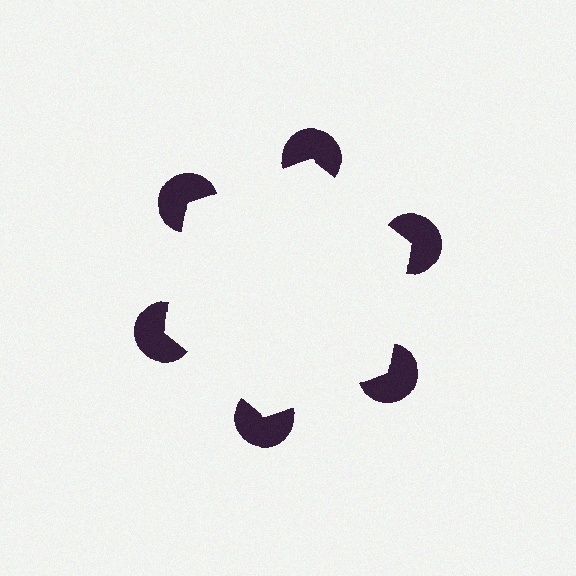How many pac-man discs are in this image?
There are 6 — one at each vertex of the illusory hexagon.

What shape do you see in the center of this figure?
An illusory hexagon — its edges are inferred from the aligned wedge cuts in the pac-man discs, not physically drawn.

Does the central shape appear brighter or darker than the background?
It typically appears slightly brighter than the background, even though no actual brightness change is drawn.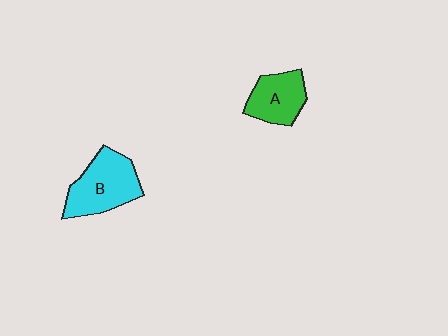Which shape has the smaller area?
Shape A (green).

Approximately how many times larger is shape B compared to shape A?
Approximately 1.4 times.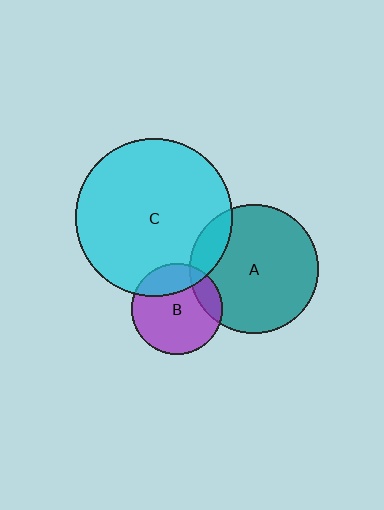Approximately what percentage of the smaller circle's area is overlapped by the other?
Approximately 15%.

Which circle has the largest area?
Circle C (cyan).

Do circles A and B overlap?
Yes.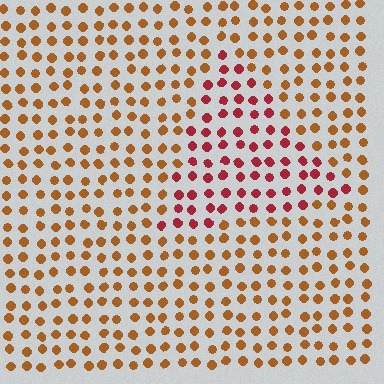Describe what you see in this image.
The image is filled with small brown elements in a uniform arrangement. A triangle-shaped region is visible where the elements are tinted to a slightly different hue, forming a subtle color boundary.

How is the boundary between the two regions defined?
The boundary is defined purely by a slight shift in hue (about 38 degrees). Spacing, size, and orientation are identical on both sides.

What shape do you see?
I see a triangle.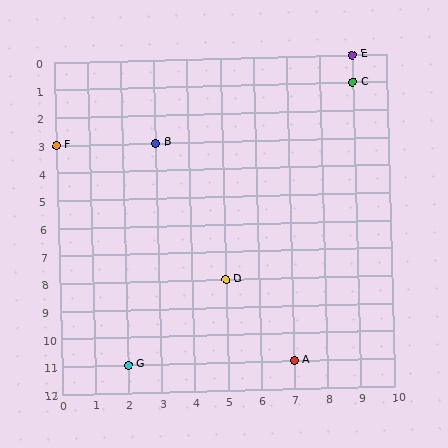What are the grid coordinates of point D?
Point D is at grid coordinates (5, 8).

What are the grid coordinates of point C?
Point C is at grid coordinates (9, 1).